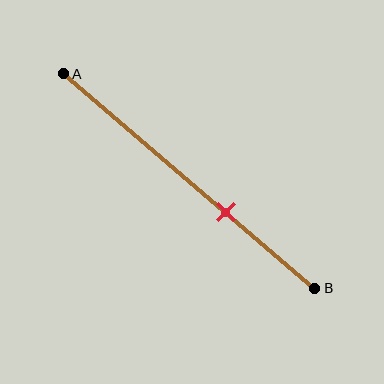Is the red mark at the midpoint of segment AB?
No, the mark is at about 65% from A, not at the 50% midpoint.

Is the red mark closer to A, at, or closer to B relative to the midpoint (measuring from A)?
The red mark is closer to point B than the midpoint of segment AB.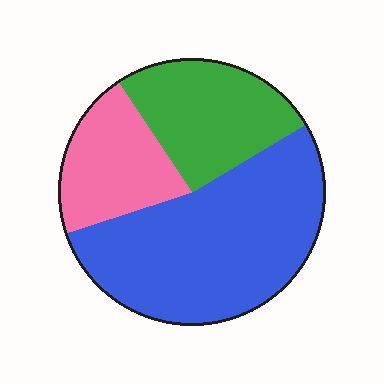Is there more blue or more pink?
Blue.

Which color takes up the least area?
Pink, at roughly 20%.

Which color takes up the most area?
Blue, at roughly 55%.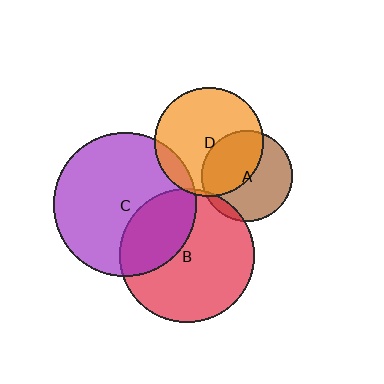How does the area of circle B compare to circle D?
Approximately 1.5 times.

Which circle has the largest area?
Circle C (purple).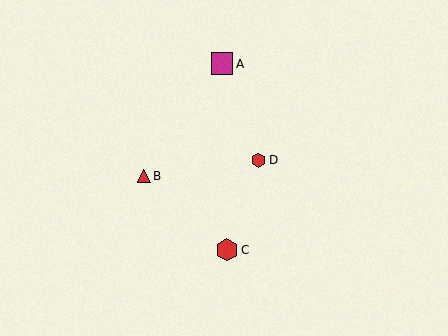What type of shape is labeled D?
Shape D is a red hexagon.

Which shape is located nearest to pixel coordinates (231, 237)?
The red hexagon (labeled C) at (227, 250) is nearest to that location.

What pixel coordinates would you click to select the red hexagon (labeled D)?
Click at (259, 160) to select the red hexagon D.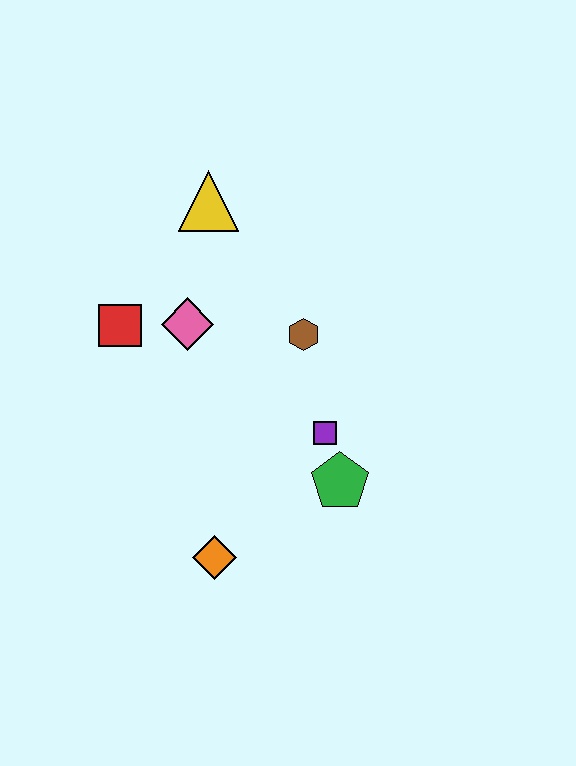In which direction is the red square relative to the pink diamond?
The red square is to the left of the pink diamond.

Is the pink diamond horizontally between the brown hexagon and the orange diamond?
No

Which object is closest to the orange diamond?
The green pentagon is closest to the orange diamond.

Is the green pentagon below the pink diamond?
Yes